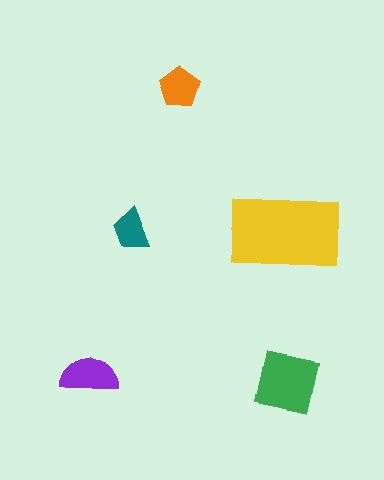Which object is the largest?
The yellow rectangle.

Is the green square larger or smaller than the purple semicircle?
Larger.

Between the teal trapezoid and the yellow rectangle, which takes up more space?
The yellow rectangle.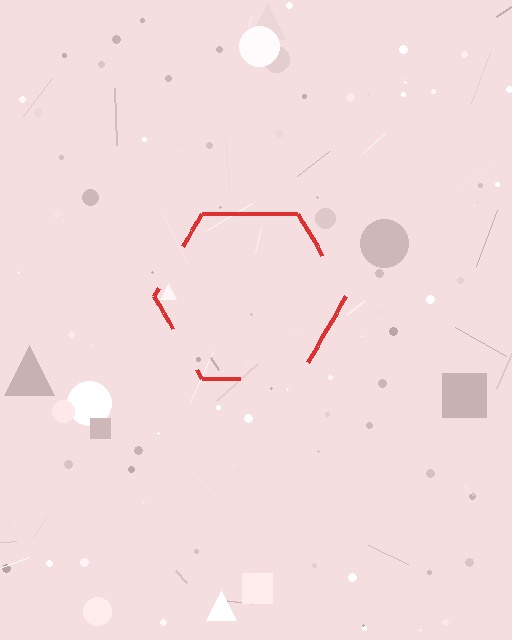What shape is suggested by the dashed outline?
The dashed outline suggests a hexagon.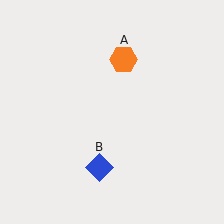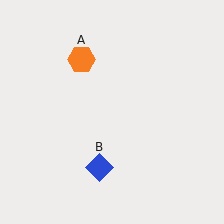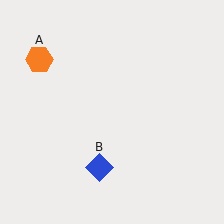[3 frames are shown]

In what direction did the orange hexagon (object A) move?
The orange hexagon (object A) moved left.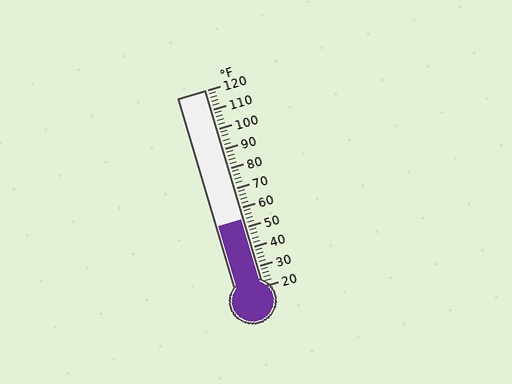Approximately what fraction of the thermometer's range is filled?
The thermometer is filled to approximately 35% of its range.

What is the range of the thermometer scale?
The thermometer scale ranges from 20°F to 120°F.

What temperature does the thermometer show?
The thermometer shows approximately 54°F.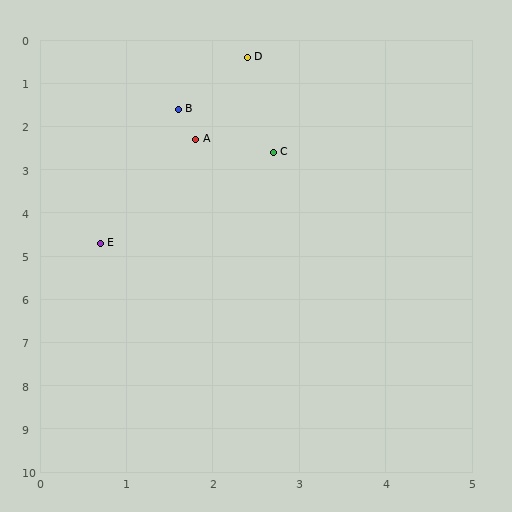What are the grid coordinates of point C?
Point C is at approximately (2.7, 2.6).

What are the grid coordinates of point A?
Point A is at approximately (1.8, 2.3).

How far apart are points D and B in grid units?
Points D and B are about 1.4 grid units apart.